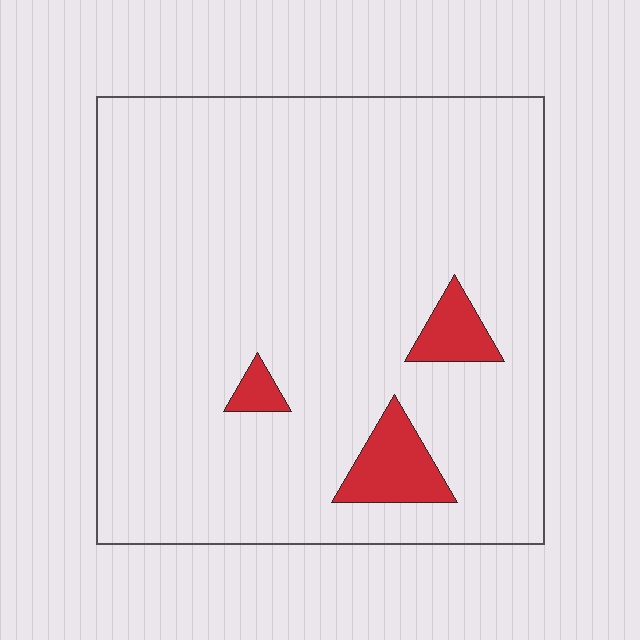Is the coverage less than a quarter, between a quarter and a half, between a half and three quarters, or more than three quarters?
Less than a quarter.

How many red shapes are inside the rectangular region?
3.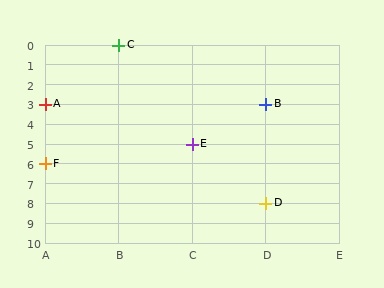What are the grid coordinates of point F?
Point F is at grid coordinates (A, 6).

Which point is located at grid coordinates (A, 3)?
Point A is at (A, 3).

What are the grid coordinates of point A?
Point A is at grid coordinates (A, 3).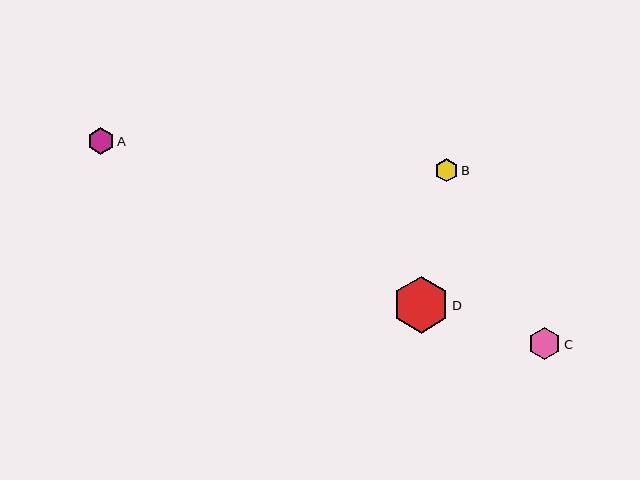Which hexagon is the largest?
Hexagon D is the largest with a size of approximately 57 pixels.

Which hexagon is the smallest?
Hexagon B is the smallest with a size of approximately 23 pixels.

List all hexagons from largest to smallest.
From largest to smallest: D, C, A, B.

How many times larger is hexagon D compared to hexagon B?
Hexagon D is approximately 2.5 times the size of hexagon B.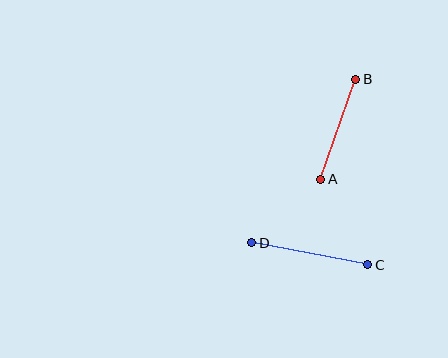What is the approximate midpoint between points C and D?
The midpoint is at approximately (310, 254) pixels.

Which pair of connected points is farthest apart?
Points C and D are farthest apart.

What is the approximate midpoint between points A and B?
The midpoint is at approximately (338, 129) pixels.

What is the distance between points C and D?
The distance is approximately 118 pixels.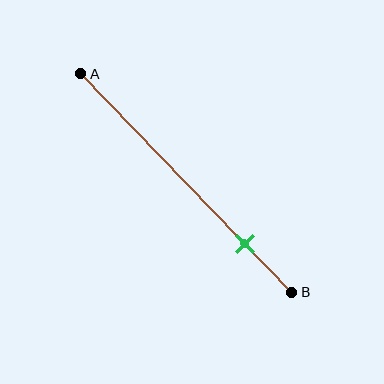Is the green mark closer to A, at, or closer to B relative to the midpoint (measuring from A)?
The green mark is closer to point B than the midpoint of segment AB.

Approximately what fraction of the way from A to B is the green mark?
The green mark is approximately 80% of the way from A to B.